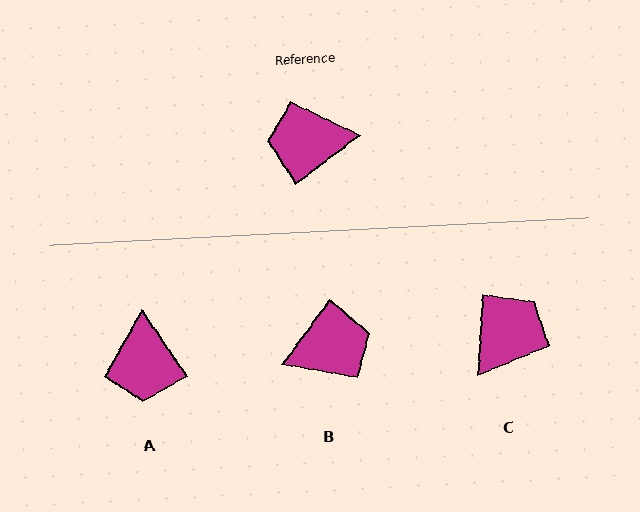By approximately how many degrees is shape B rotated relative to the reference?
Approximately 164 degrees clockwise.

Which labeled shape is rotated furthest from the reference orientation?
B, about 164 degrees away.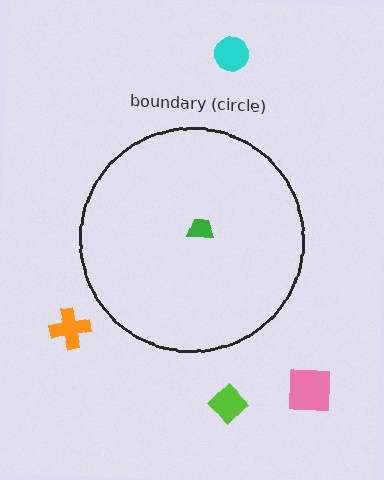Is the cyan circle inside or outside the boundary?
Outside.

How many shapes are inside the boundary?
1 inside, 4 outside.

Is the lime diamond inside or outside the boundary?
Outside.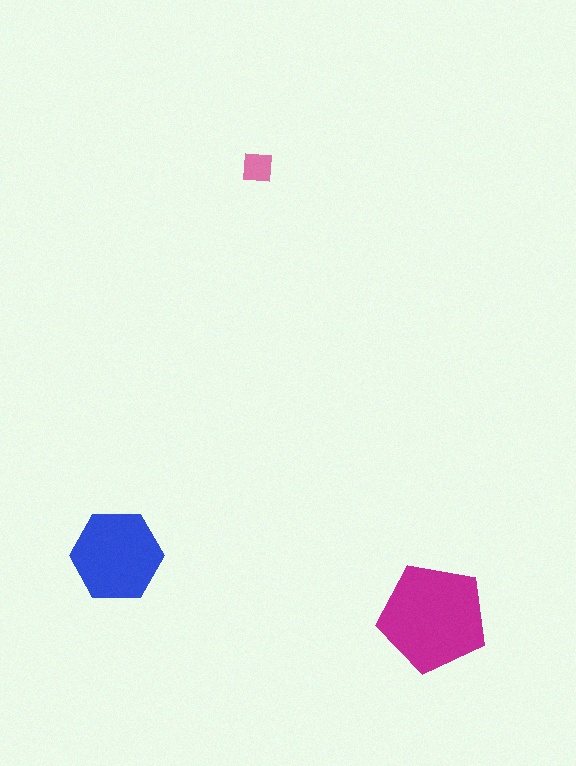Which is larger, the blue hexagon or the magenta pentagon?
The magenta pentagon.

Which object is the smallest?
The pink square.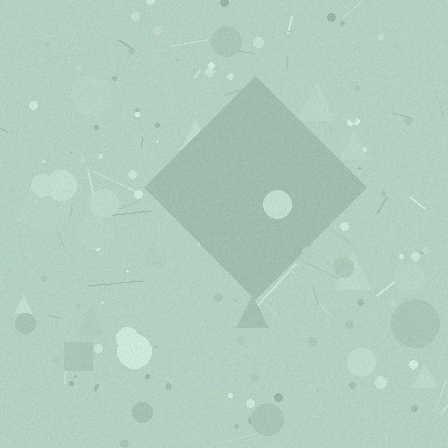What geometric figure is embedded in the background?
A diamond is embedded in the background.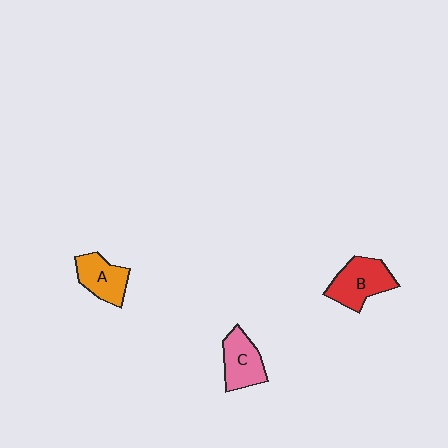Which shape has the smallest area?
Shape A (orange).